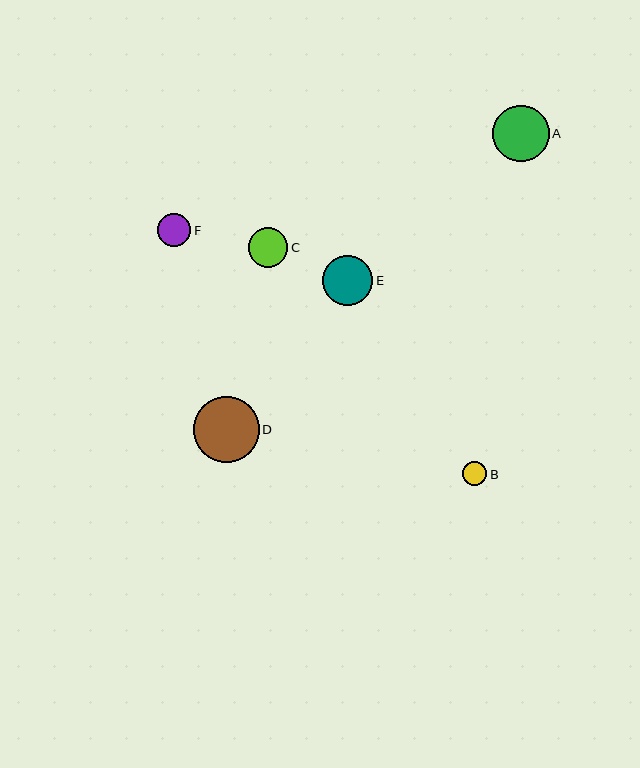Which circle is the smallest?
Circle B is the smallest with a size of approximately 24 pixels.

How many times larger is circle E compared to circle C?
Circle E is approximately 1.3 times the size of circle C.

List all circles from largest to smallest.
From largest to smallest: D, A, E, C, F, B.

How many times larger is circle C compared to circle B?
Circle C is approximately 1.6 times the size of circle B.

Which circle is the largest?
Circle D is the largest with a size of approximately 65 pixels.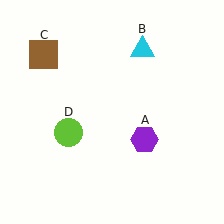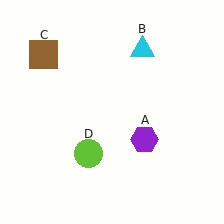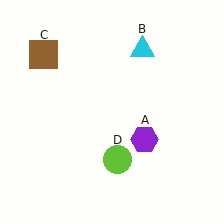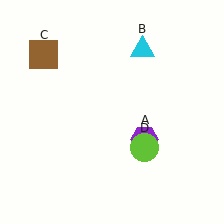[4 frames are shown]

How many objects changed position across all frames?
1 object changed position: lime circle (object D).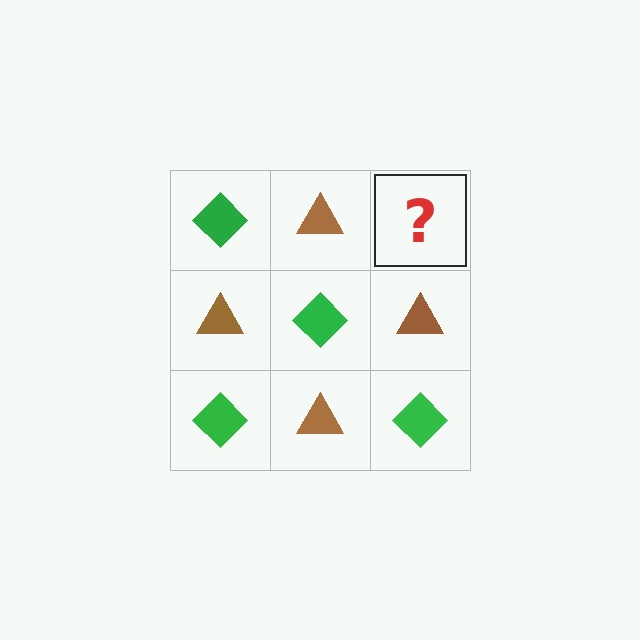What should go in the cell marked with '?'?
The missing cell should contain a green diamond.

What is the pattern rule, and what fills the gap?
The rule is that it alternates green diamond and brown triangle in a checkerboard pattern. The gap should be filled with a green diamond.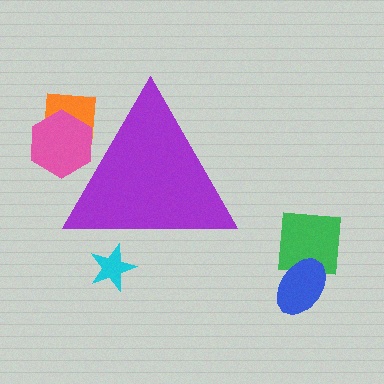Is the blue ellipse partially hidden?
No, the blue ellipse is fully visible.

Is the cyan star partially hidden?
Yes, the cyan star is partially hidden behind the purple triangle.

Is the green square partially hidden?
No, the green square is fully visible.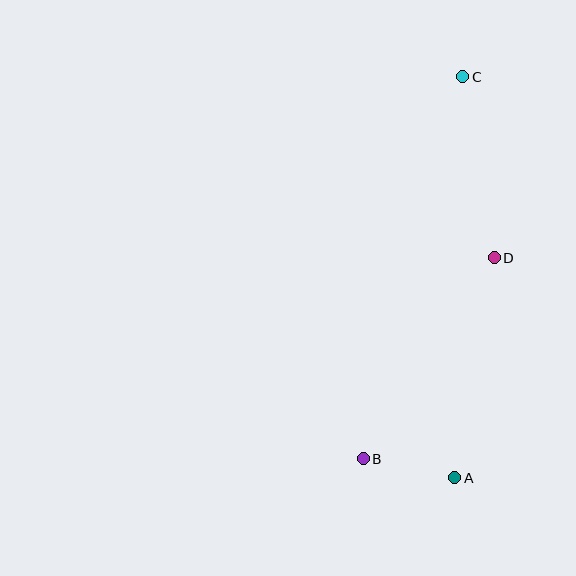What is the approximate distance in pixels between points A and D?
The distance between A and D is approximately 223 pixels.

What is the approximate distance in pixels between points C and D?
The distance between C and D is approximately 184 pixels.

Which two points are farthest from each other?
Points A and C are farthest from each other.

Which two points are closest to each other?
Points A and B are closest to each other.